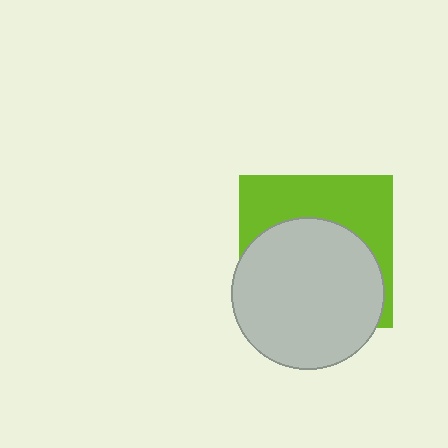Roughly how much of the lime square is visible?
A small part of it is visible (roughly 41%).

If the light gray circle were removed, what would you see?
You would see the complete lime square.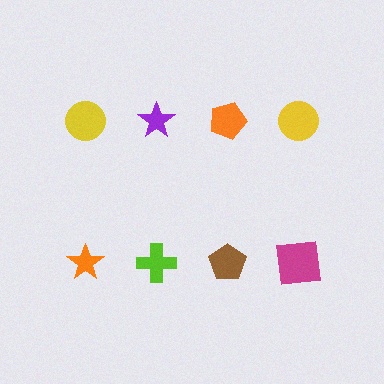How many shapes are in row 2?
4 shapes.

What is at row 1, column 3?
An orange pentagon.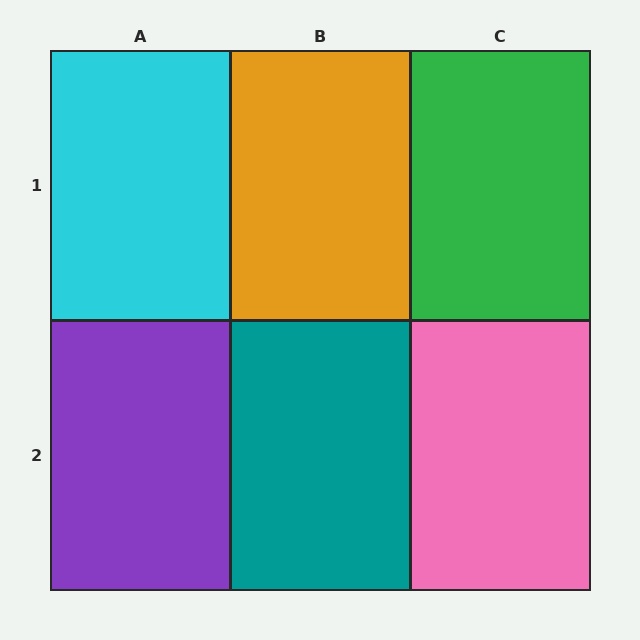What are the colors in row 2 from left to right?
Purple, teal, pink.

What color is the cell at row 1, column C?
Green.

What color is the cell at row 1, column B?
Orange.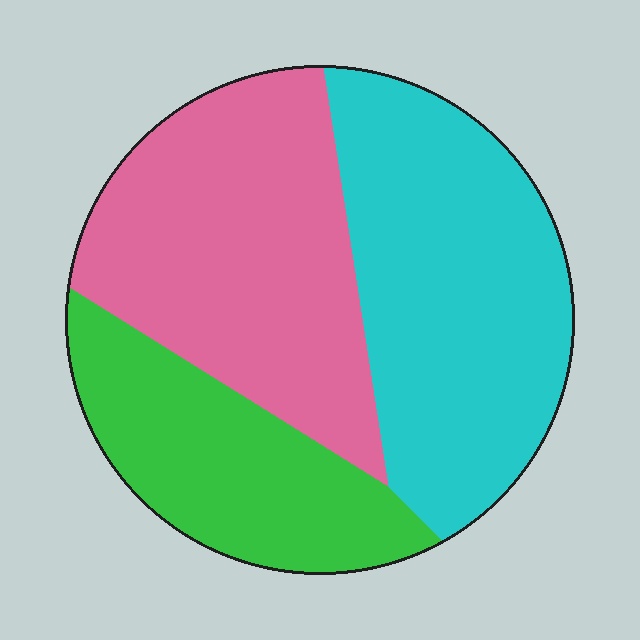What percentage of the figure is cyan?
Cyan covers about 40% of the figure.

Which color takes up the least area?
Green, at roughly 25%.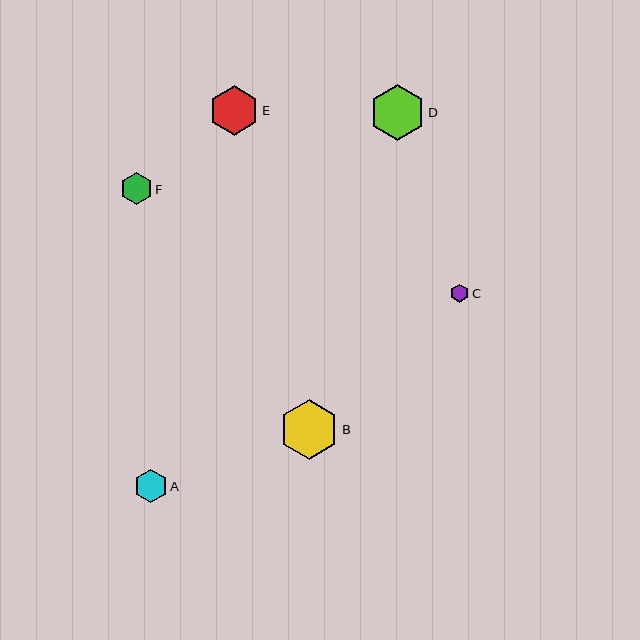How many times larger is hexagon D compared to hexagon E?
Hexagon D is approximately 1.1 times the size of hexagon E.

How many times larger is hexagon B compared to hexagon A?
Hexagon B is approximately 1.8 times the size of hexagon A.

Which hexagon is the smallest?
Hexagon C is the smallest with a size of approximately 18 pixels.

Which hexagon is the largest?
Hexagon B is the largest with a size of approximately 59 pixels.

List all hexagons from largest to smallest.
From largest to smallest: B, D, E, A, F, C.